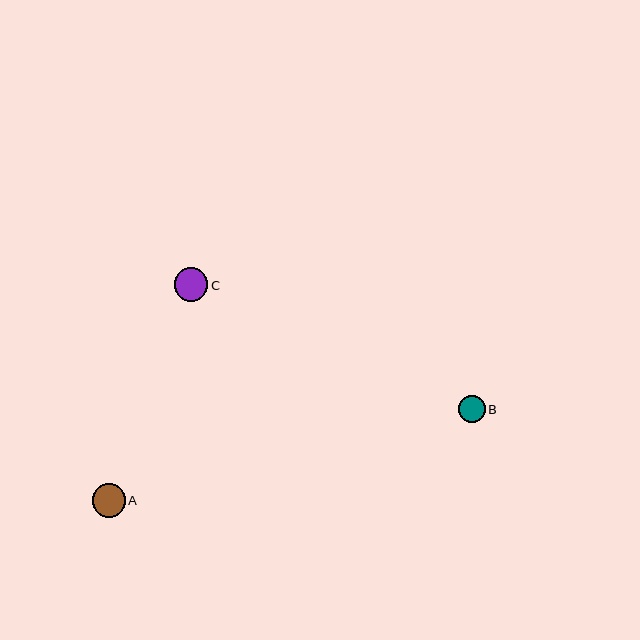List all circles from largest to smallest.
From largest to smallest: A, C, B.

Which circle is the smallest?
Circle B is the smallest with a size of approximately 27 pixels.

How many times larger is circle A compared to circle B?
Circle A is approximately 1.2 times the size of circle B.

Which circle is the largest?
Circle A is the largest with a size of approximately 33 pixels.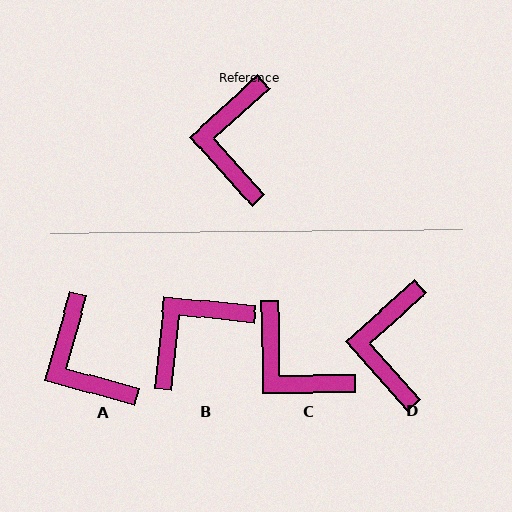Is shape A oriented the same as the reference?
No, it is off by about 33 degrees.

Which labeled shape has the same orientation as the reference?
D.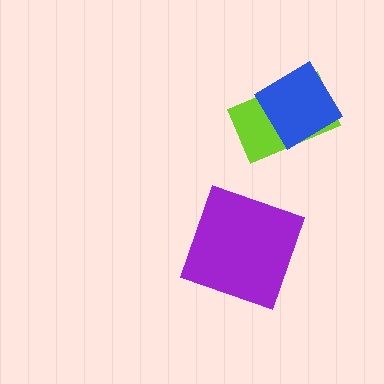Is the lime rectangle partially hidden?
Yes, it is partially covered by another shape.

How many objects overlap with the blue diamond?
1 object overlaps with the blue diamond.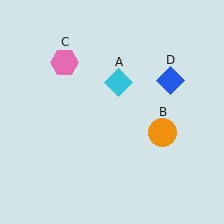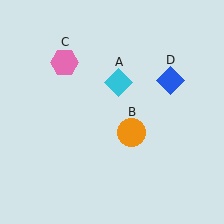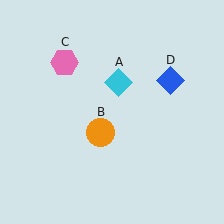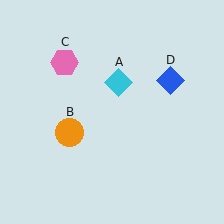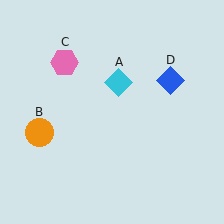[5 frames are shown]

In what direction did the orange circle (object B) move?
The orange circle (object B) moved left.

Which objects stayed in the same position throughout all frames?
Cyan diamond (object A) and pink hexagon (object C) and blue diamond (object D) remained stationary.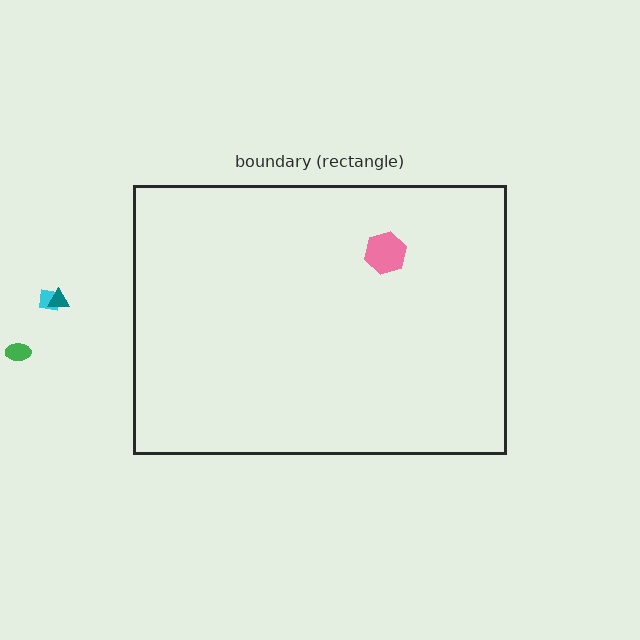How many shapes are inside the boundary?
1 inside, 3 outside.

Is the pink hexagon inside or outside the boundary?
Inside.